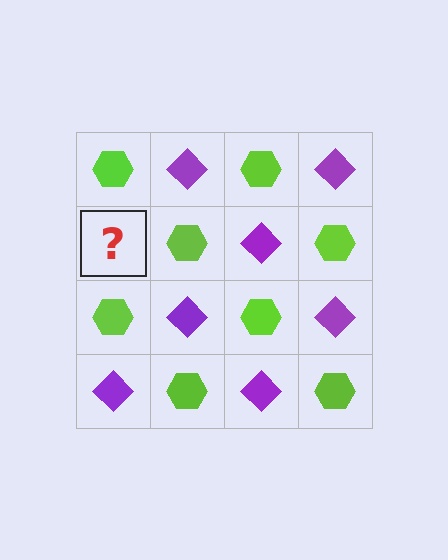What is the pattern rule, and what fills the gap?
The rule is that it alternates lime hexagon and purple diamond in a checkerboard pattern. The gap should be filled with a purple diamond.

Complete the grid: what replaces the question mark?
The question mark should be replaced with a purple diamond.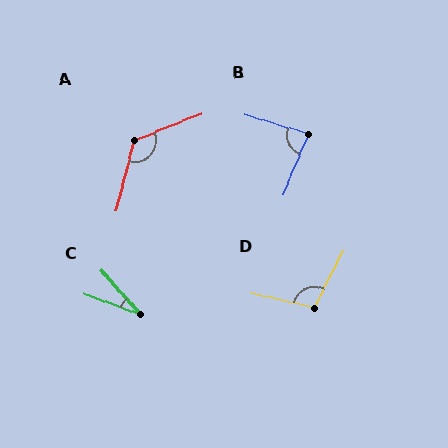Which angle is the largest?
A, at approximately 126 degrees.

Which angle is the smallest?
C, at approximately 28 degrees.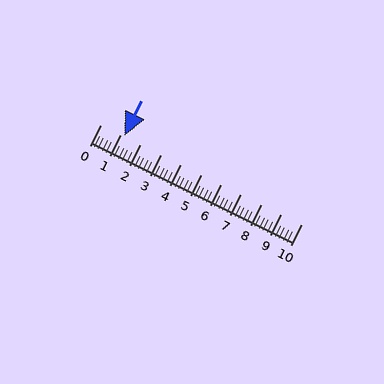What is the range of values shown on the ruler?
The ruler shows values from 0 to 10.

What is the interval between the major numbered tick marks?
The major tick marks are spaced 1 units apart.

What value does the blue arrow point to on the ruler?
The blue arrow points to approximately 1.2.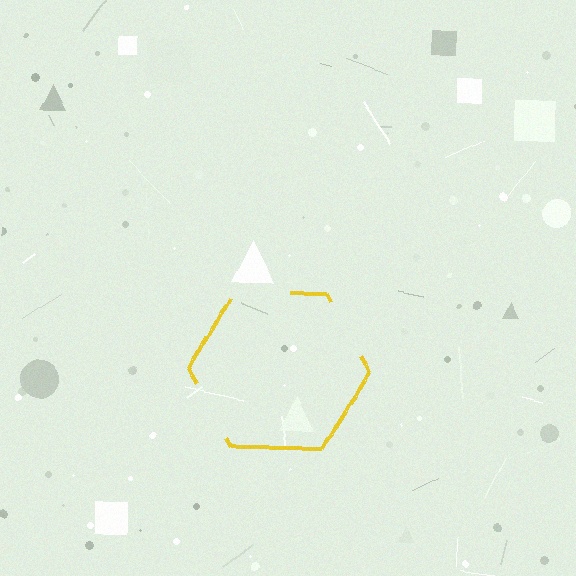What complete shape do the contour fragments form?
The contour fragments form a hexagon.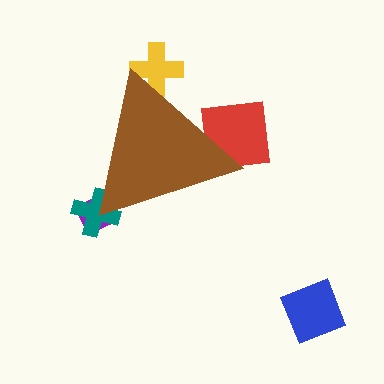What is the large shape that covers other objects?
A brown triangle.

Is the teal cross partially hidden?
Yes, the teal cross is partially hidden behind the brown triangle.